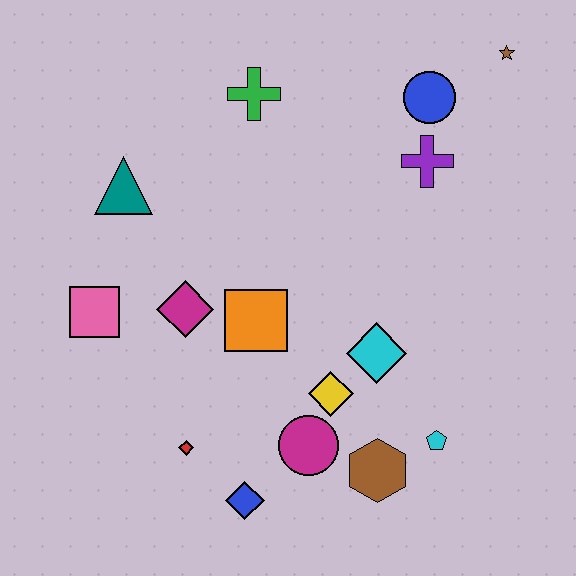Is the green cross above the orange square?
Yes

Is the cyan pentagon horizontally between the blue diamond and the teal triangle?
No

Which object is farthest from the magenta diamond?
The brown star is farthest from the magenta diamond.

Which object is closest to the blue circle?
The purple cross is closest to the blue circle.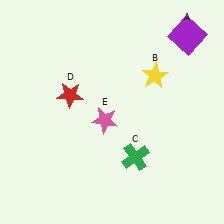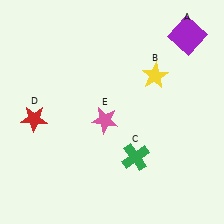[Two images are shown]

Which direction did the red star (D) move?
The red star (D) moved left.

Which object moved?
The red star (D) moved left.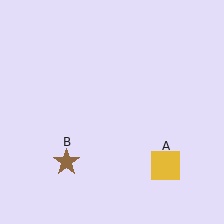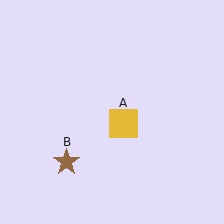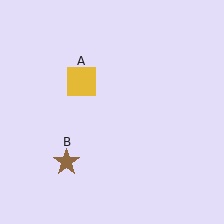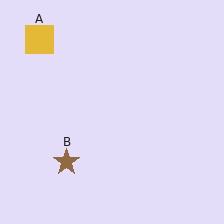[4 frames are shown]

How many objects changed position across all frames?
1 object changed position: yellow square (object A).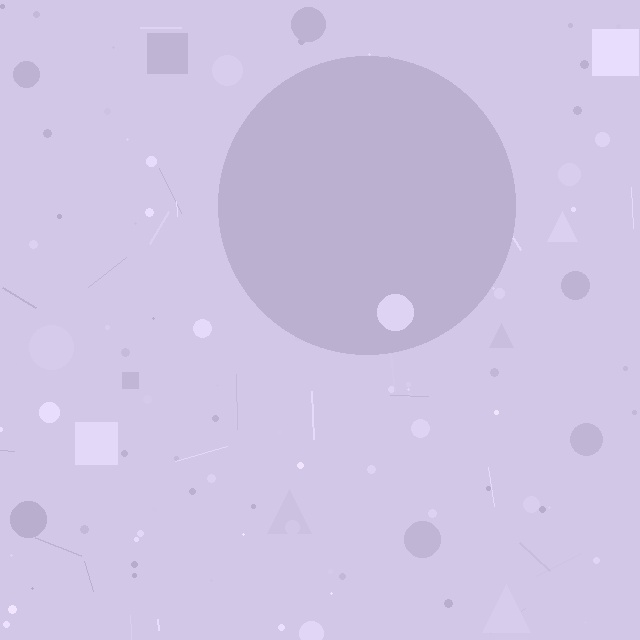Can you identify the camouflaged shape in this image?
The camouflaged shape is a circle.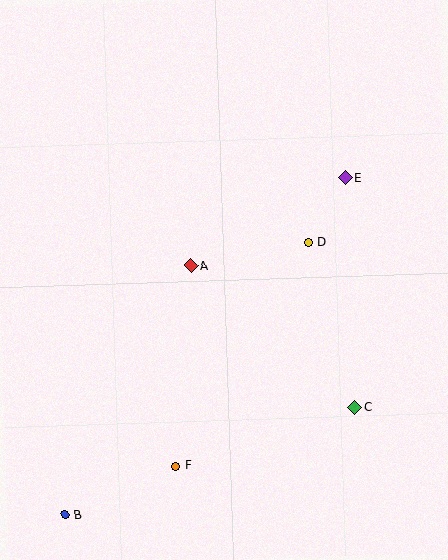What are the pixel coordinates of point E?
Point E is at (345, 178).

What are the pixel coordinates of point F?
Point F is at (176, 466).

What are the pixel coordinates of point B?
Point B is at (65, 515).